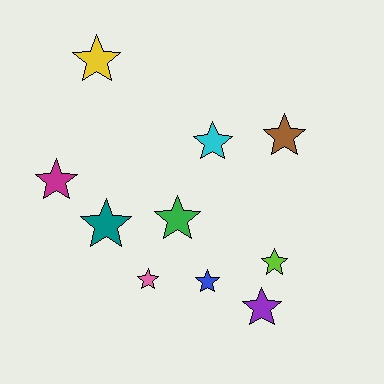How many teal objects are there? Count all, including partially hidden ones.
There is 1 teal object.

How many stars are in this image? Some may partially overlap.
There are 10 stars.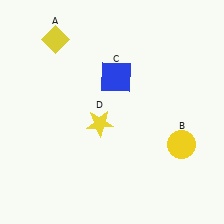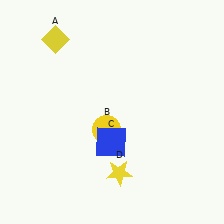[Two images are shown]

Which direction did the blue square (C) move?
The blue square (C) moved down.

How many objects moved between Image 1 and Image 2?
3 objects moved between the two images.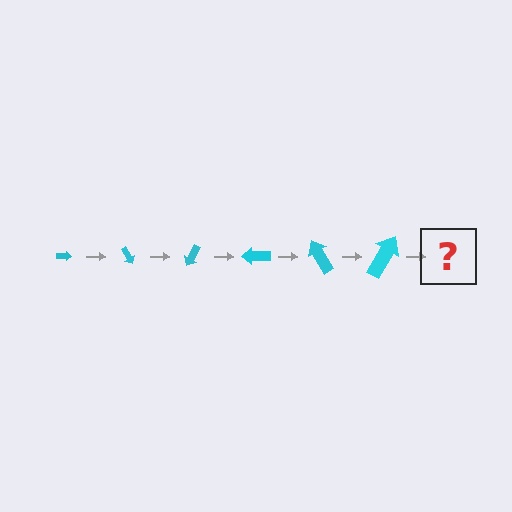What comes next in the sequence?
The next element should be an arrow, larger than the previous one and rotated 360 degrees from the start.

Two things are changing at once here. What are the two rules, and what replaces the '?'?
The two rules are that the arrow grows larger each step and it rotates 60 degrees each step. The '?' should be an arrow, larger than the previous one and rotated 360 degrees from the start.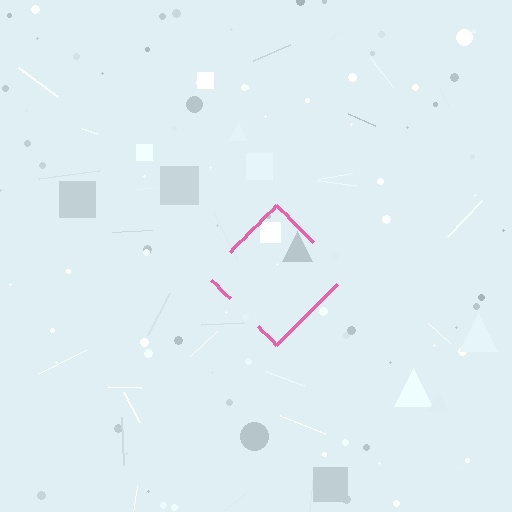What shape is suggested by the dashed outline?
The dashed outline suggests a diamond.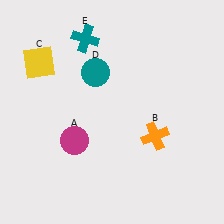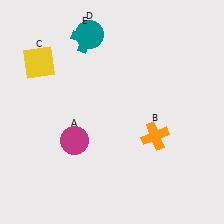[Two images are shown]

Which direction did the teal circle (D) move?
The teal circle (D) moved up.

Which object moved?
The teal circle (D) moved up.